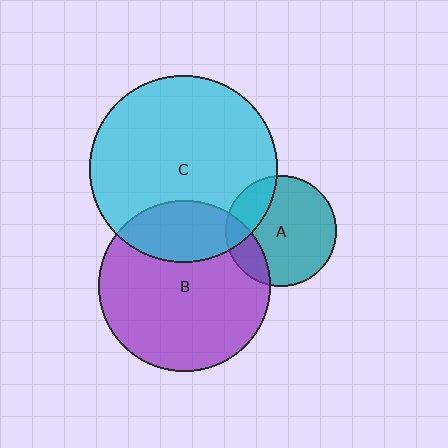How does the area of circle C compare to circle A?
Approximately 2.8 times.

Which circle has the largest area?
Circle C (cyan).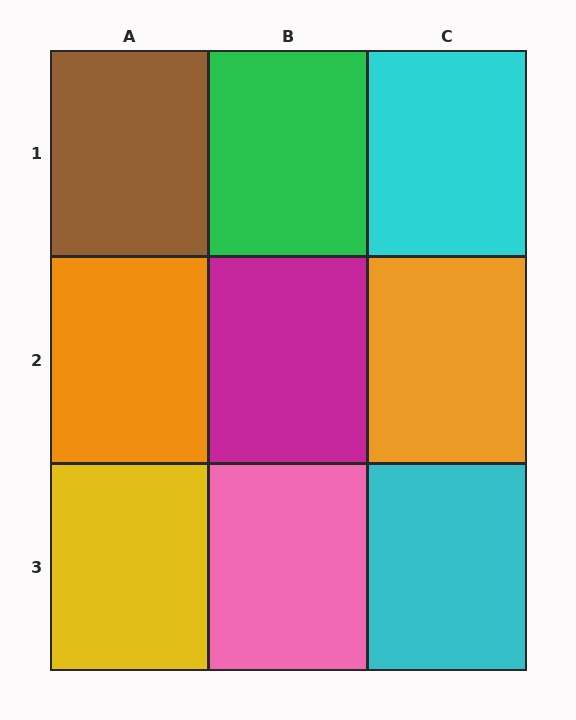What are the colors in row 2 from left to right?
Orange, magenta, orange.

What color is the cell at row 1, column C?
Cyan.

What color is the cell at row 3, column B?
Pink.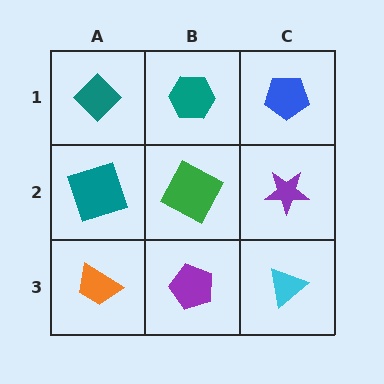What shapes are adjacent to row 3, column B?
A green square (row 2, column B), an orange trapezoid (row 3, column A), a cyan triangle (row 3, column C).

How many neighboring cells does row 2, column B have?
4.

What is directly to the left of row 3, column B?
An orange trapezoid.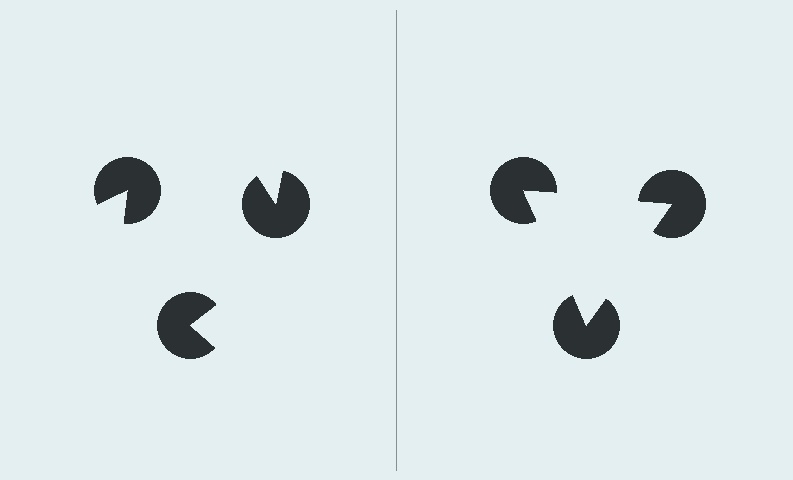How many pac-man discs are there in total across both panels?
6 — 3 on each side.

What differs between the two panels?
The pac-man discs are positioned identically on both sides; only the wedge orientations differ. On the right they align to a triangle; on the left they are misaligned.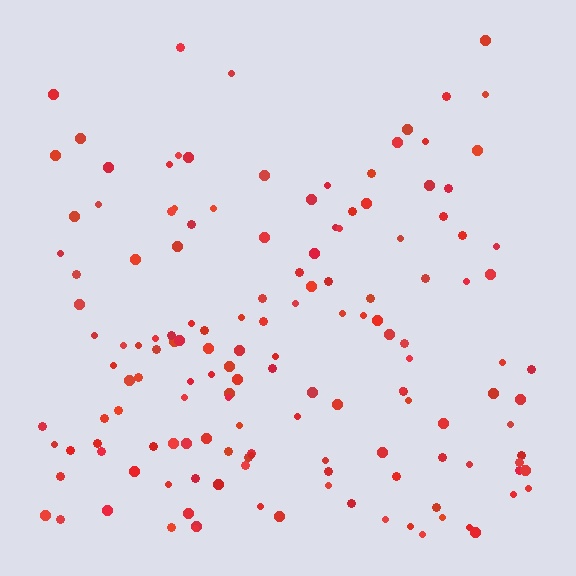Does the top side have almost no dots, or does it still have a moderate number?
Still a moderate number, just noticeably fewer than the bottom.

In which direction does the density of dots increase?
From top to bottom, with the bottom side densest.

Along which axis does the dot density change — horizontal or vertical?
Vertical.